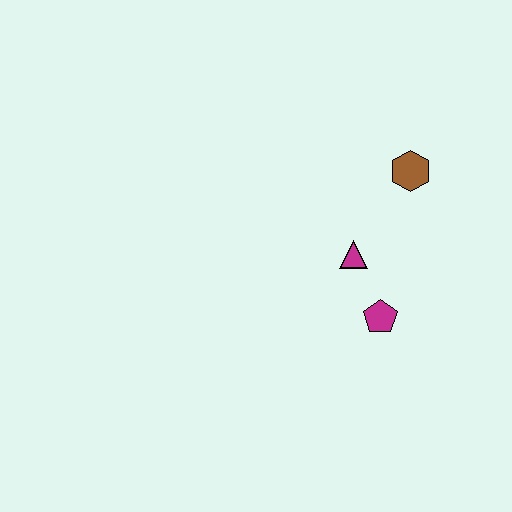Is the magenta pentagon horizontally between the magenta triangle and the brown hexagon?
Yes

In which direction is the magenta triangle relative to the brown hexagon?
The magenta triangle is below the brown hexagon.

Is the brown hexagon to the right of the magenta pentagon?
Yes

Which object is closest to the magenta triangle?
The magenta pentagon is closest to the magenta triangle.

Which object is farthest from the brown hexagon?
The magenta pentagon is farthest from the brown hexagon.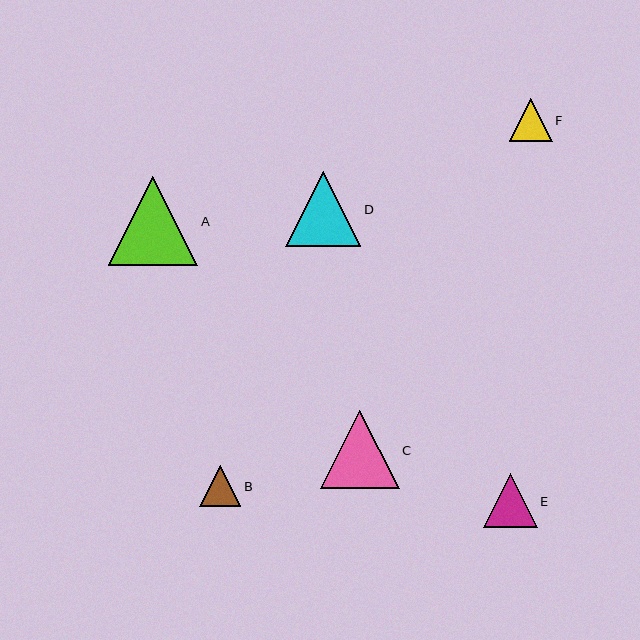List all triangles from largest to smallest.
From largest to smallest: A, C, D, E, F, B.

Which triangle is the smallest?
Triangle B is the smallest with a size of approximately 41 pixels.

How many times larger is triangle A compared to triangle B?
Triangle A is approximately 2.2 times the size of triangle B.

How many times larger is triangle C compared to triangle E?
Triangle C is approximately 1.5 times the size of triangle E.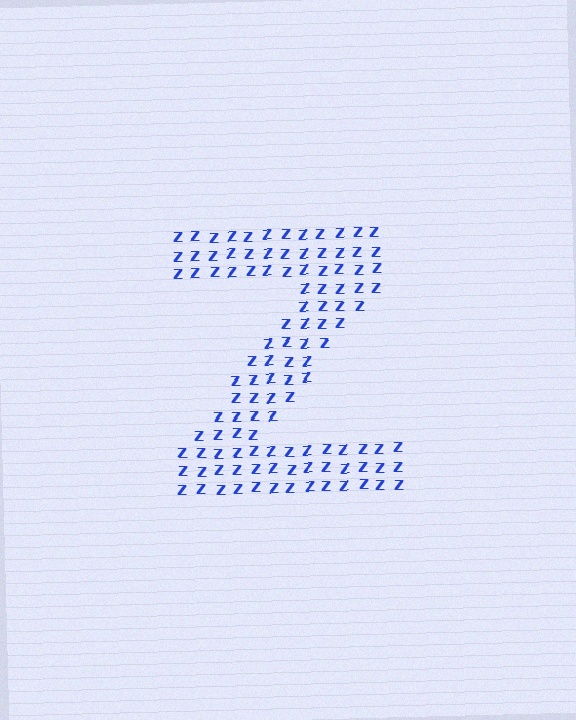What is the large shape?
The large shape is the letter Z.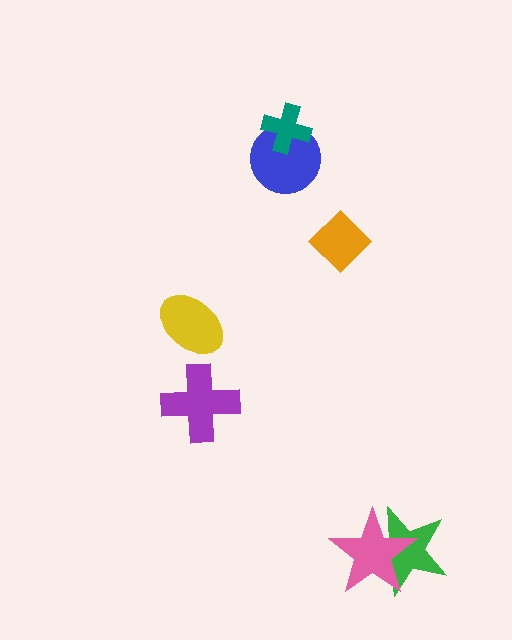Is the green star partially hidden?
Yes, it is partially covered by another shape.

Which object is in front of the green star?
The pink star is in front of the green star.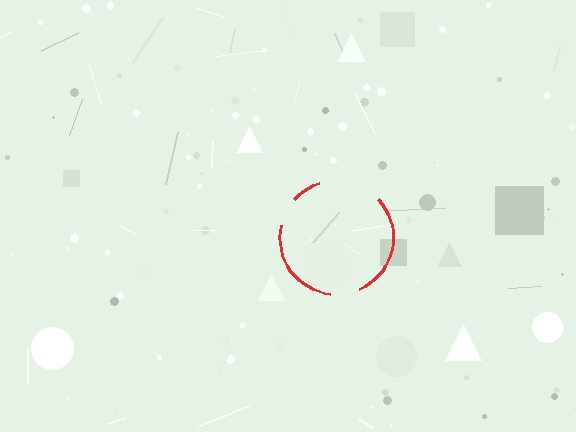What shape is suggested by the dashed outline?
The dashed outline suggests a circle.